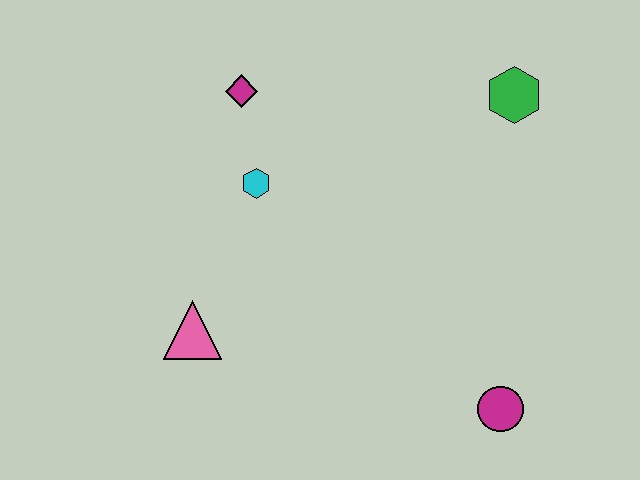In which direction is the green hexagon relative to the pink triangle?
The green hexagon is to the right of the pink triangle.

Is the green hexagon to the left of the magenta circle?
No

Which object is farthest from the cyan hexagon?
The magenta circle is farthest from the cyan hexagon.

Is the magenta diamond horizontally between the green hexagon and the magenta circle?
No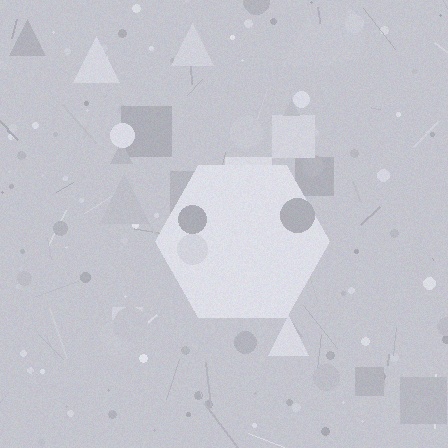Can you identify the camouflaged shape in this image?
The camouflaged shape is a hexagon.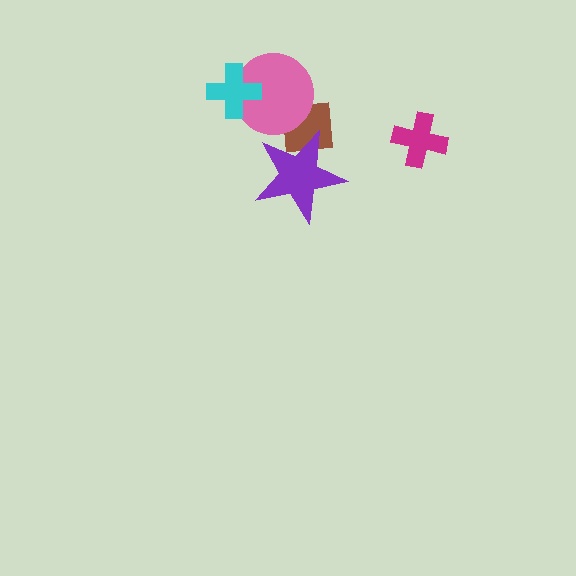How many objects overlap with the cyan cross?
1 object overlaps with the cyan cross.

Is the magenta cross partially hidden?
No, no other shape covers it.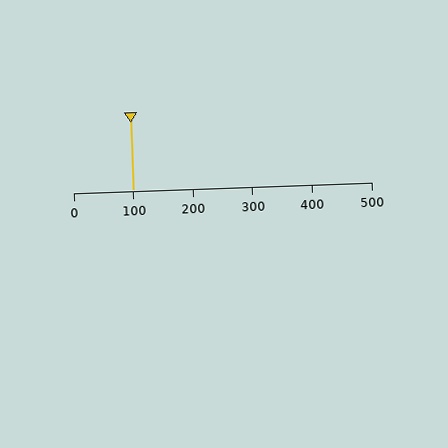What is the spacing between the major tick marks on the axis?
The major ticks are spaced 100 apart.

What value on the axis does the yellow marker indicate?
The marker indicates approximately 100.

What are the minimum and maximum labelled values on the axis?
The axis runs from 0 to 500.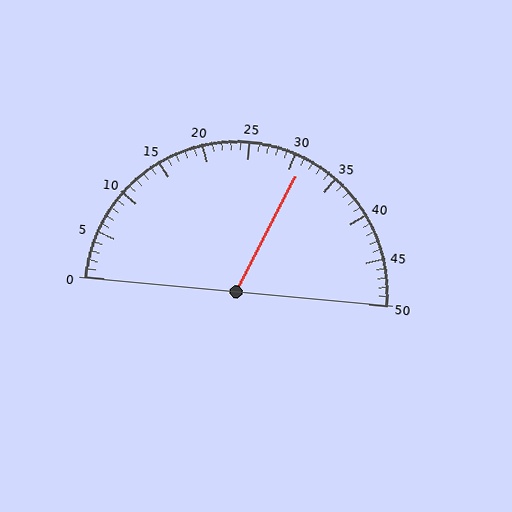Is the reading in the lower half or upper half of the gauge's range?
The reading is in the upper half of the range (0 to 50).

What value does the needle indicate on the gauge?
The needle indicates approximately 31.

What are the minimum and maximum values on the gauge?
The gauge ranges from 0 to 50.